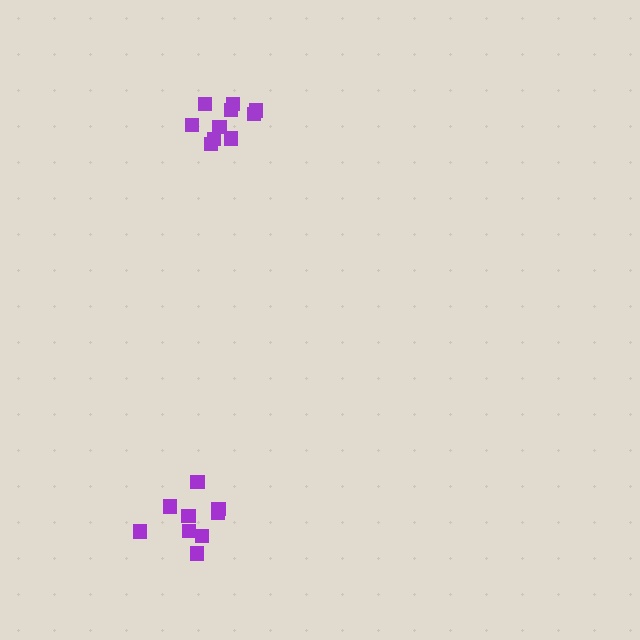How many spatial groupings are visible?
There are 2 spatial groupings.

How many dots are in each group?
Group 1: 9 dots, Group 2: 10 dots (19 total).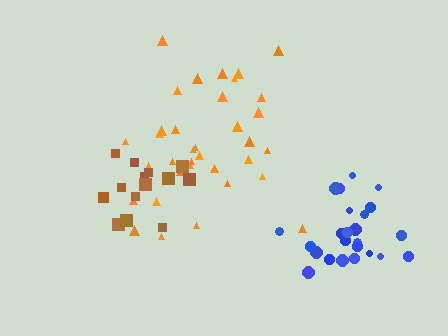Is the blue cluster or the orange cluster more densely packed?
Blue.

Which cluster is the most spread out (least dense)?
Orange.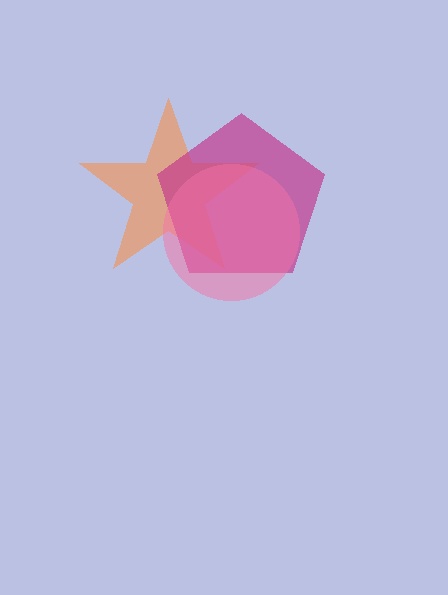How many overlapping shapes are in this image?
There are 3 overlapping shapes in the image.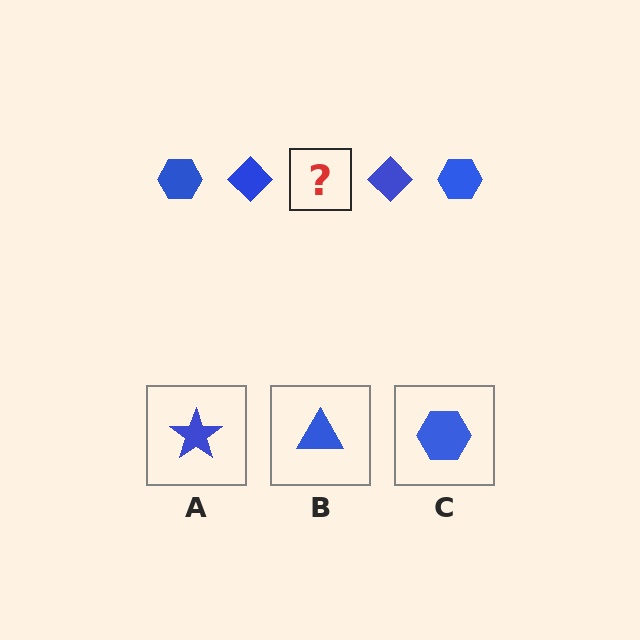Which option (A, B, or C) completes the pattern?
C.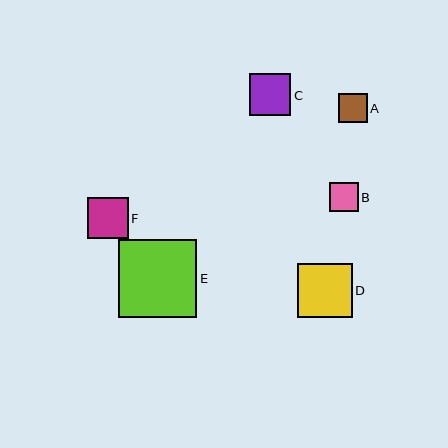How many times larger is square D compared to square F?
Square D is approximately 1.4 times the size of square F.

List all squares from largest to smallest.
From largest to smallest: E, D, C, F, B, A.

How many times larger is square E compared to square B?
Square E is approximately 2.7 times the size of square B.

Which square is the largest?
Square E is the largest with a size of approximately 79 pixels.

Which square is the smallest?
Square A is the smallest with a size of approximately 29 pixels.